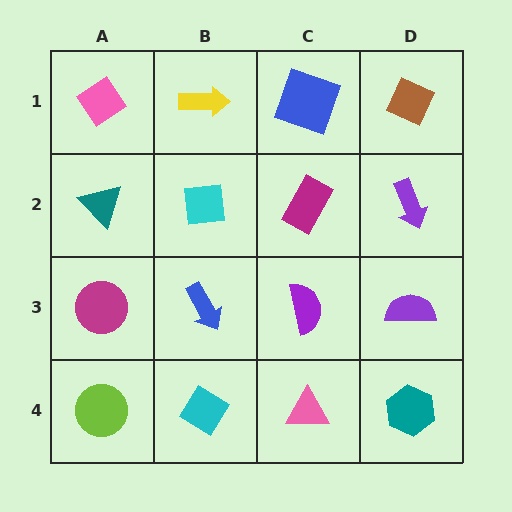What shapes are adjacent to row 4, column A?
A magenta circle (row 3, column A), a cyan diamond (row 4, column B).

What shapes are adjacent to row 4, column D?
A purple semicircle (row 3, column D), a pink triangle (row 4, column C).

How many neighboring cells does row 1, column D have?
2.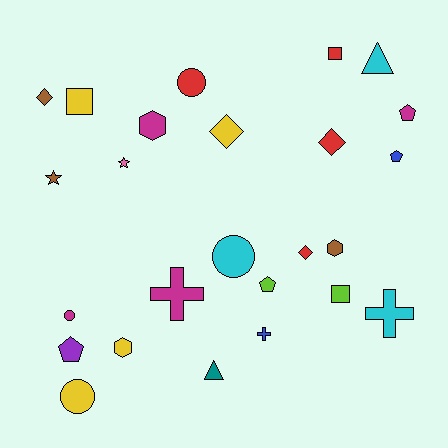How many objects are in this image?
There are 25 objects.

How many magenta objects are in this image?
There are 4 magenta objects.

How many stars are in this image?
There are 2 stars.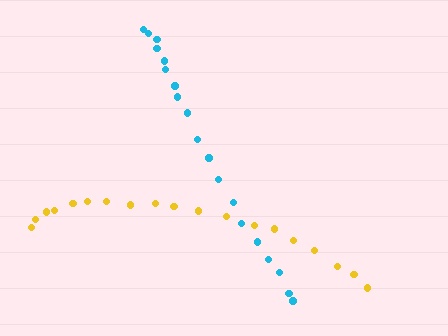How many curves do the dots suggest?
There are 2 distinct paths.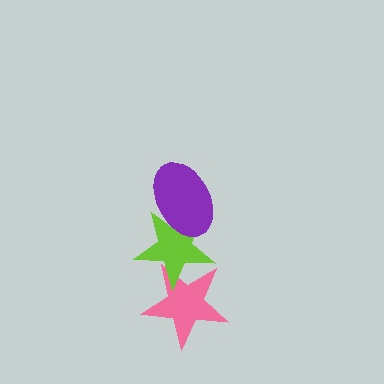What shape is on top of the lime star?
The purple ellipse is on top of the lime star.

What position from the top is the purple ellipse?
The purple ellipse is 1st from the top.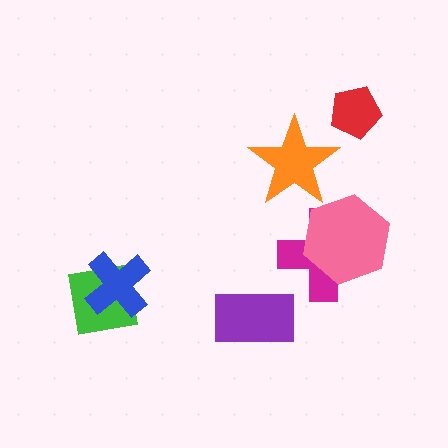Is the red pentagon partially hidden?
No, no other shape covers it.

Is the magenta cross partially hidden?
Yes, it is partially covered by another shape.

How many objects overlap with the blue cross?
1 object overlaps with the blue cross.